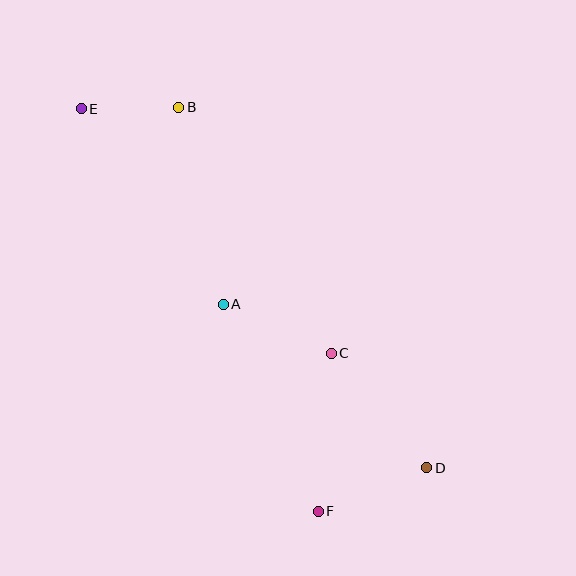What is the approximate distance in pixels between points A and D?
The distance between A and D is approximately 261 pixels.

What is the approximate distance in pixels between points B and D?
The distance between B and D is approximately 438 pixels.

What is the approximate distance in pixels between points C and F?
The distance between C and F is approximately 158 pixels.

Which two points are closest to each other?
Points B and E are closest to each other.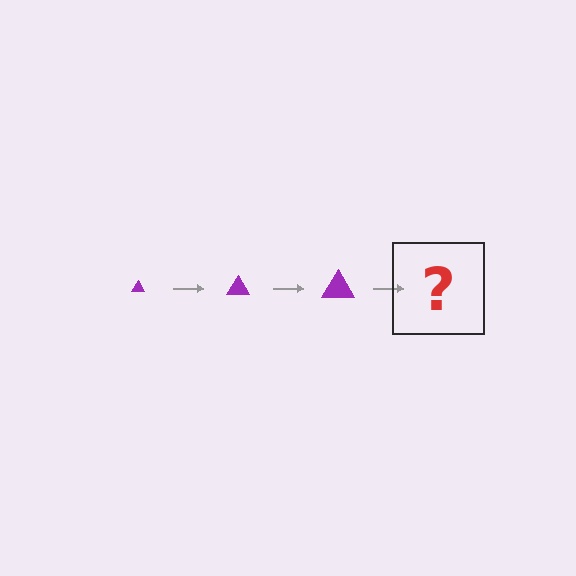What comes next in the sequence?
The next element should be a purple triangle, larger than the previous one.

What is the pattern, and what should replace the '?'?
The pattern is that the triangle gets progressively larger each step. The '?' should be a purple triangle, larger than the previous one.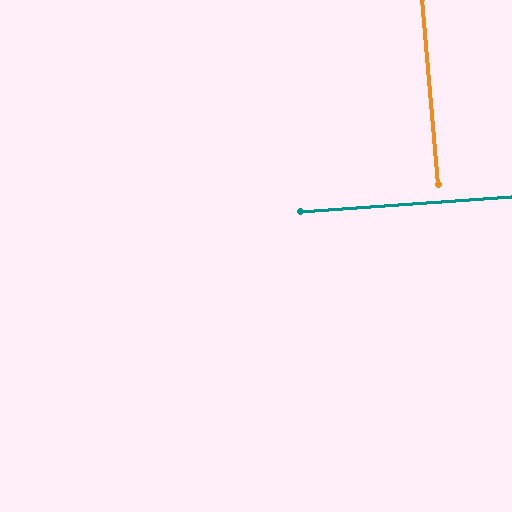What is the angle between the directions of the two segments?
Approximately 89 degrees.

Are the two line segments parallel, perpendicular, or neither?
Perpendicular — they meet at approximately 89°.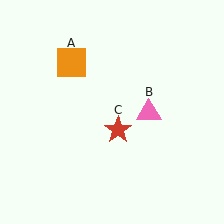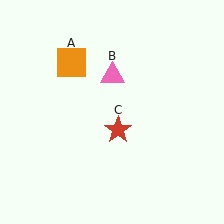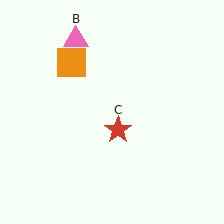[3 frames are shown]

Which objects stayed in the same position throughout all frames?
Orange square (object A) and red star (object C) remained stationary.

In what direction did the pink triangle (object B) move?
The pink triangle (object B) moved up and to the left.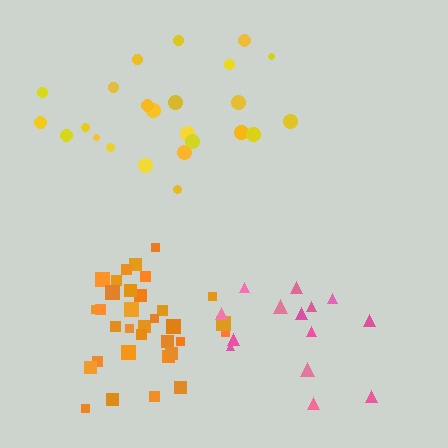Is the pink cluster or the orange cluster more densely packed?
Orange.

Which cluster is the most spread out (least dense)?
Pink.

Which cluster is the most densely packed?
Orange.